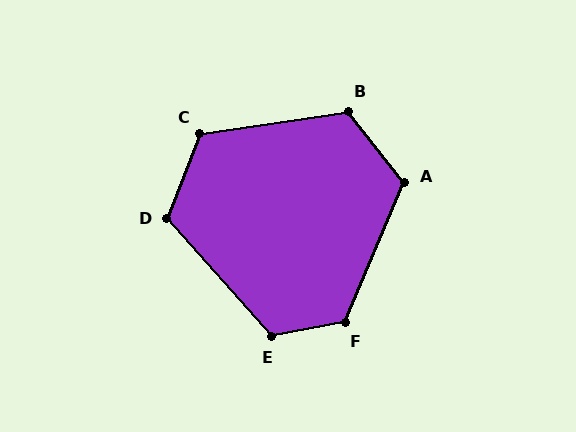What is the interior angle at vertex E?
Approximately 122 degrees (obtuse).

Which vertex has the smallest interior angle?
D, at approximately 117 degrees.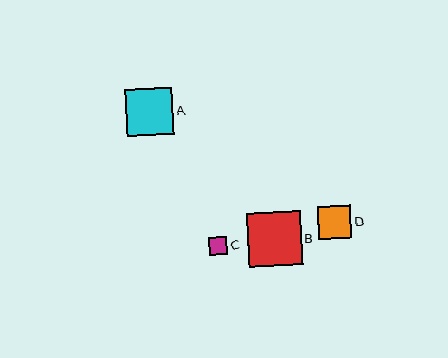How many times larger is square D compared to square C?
Square D is approximately 1.8 times the size of square C.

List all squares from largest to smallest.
From largest to smallest: B, A, D, C.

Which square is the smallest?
Square C is the smallest with a size of approximately 18 pixels.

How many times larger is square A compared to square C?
Square A is approximately 2.6 times the size of square C.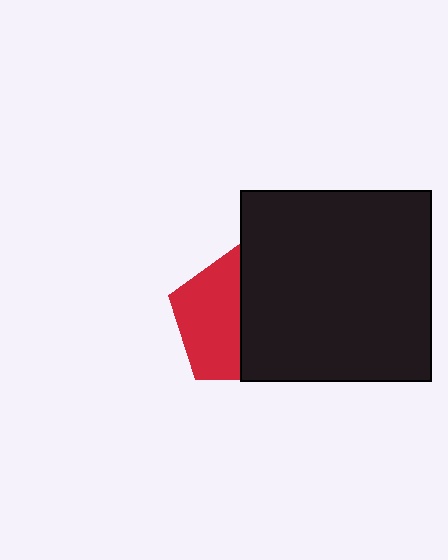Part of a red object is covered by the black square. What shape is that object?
It is a pentagon.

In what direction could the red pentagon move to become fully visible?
The red pentagon could move left. That would shift it out from behind the black square entirely.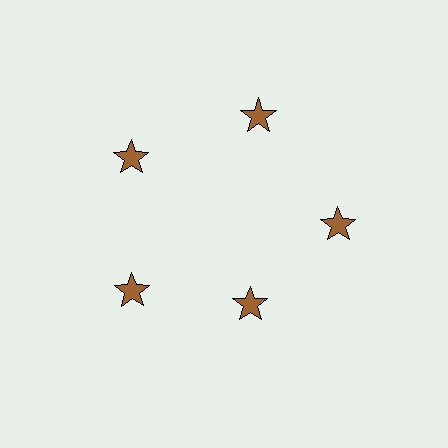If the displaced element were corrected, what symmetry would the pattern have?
It would have 5-fold rotational symmetry — the pattern would map onto itself every 72 degrees.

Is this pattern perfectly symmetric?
No. The 5 brown stars are arranged in a ring, but one element near the 5 o'clock position is pulled inward toward the center, breaking the 5-fold rotational symmetry.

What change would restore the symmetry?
The symmetry would be restored by moving it outward, back onto the ring so that all 5 stars sit at equal angles and equal distance from the center.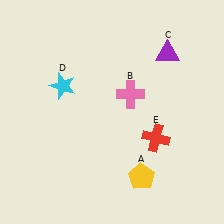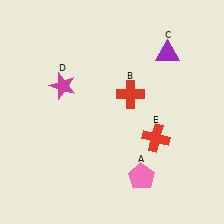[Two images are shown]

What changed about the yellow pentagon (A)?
In Image 1, A is yellow. In Image 2, it changed to pink.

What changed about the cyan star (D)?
In Image 1, D is cyan. In Image 2, it changed to magenta.